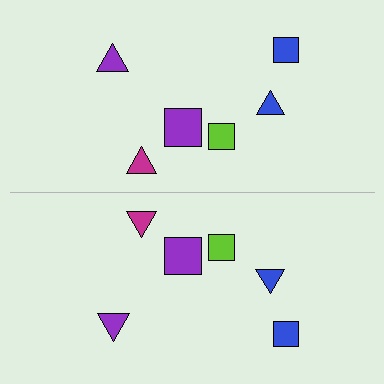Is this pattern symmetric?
Yes, this pattern has bilateral (reflection) symmetry.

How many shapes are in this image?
There are 12 shapes in this image.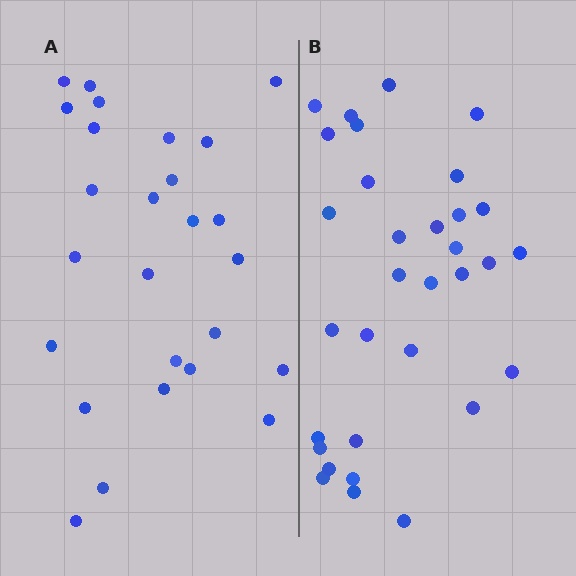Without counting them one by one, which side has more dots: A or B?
Region B (the right region) has more dots.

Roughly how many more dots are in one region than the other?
Region B has about 6 more dots than region A.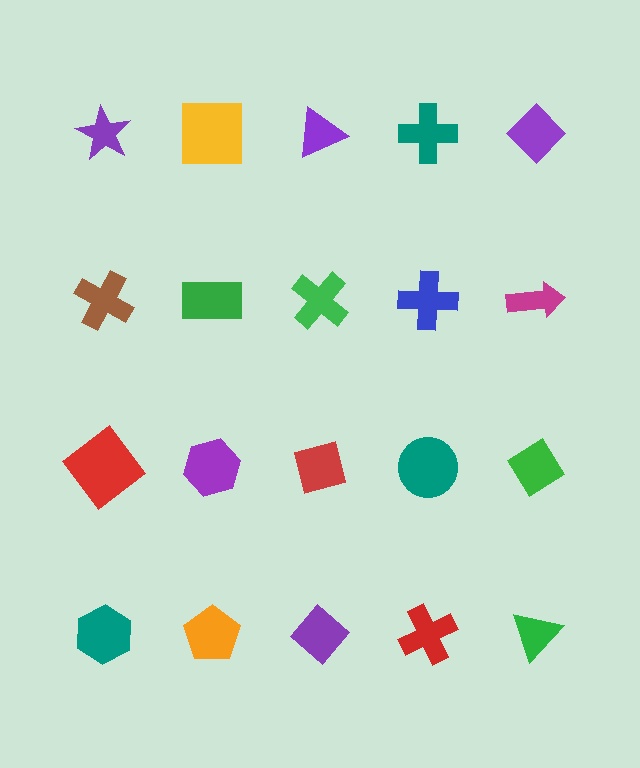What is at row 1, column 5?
A purple diamond.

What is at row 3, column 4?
A teal circle.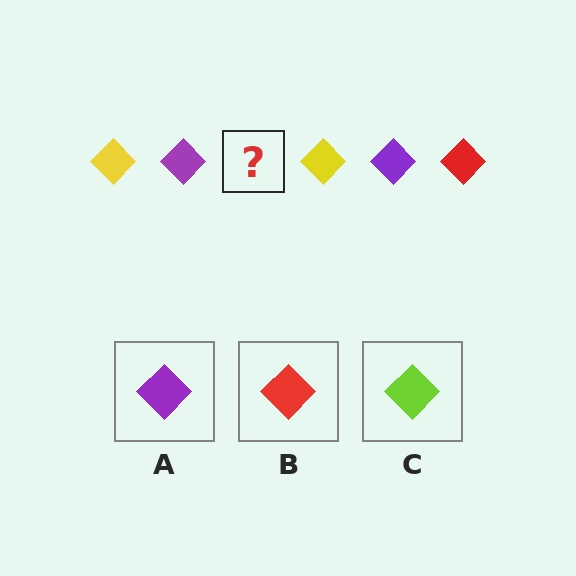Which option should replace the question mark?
Option B.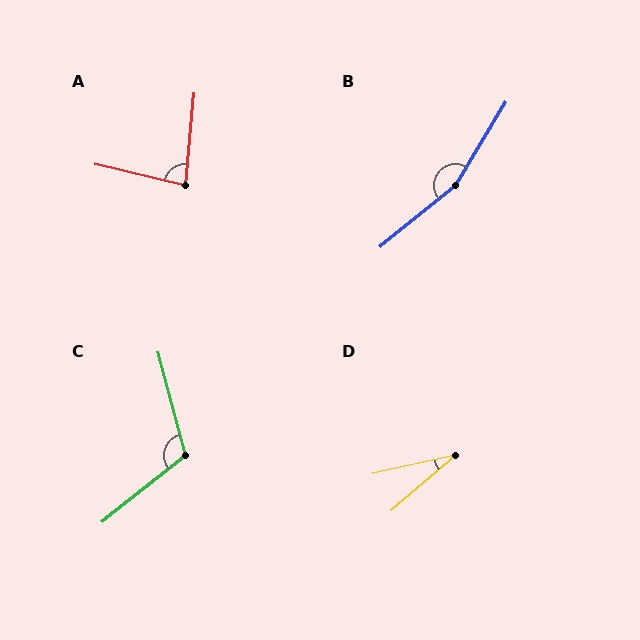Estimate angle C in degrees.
Approximately 114 degrees.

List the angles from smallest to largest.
D (28°), A (82°), C (114°), B (160°).